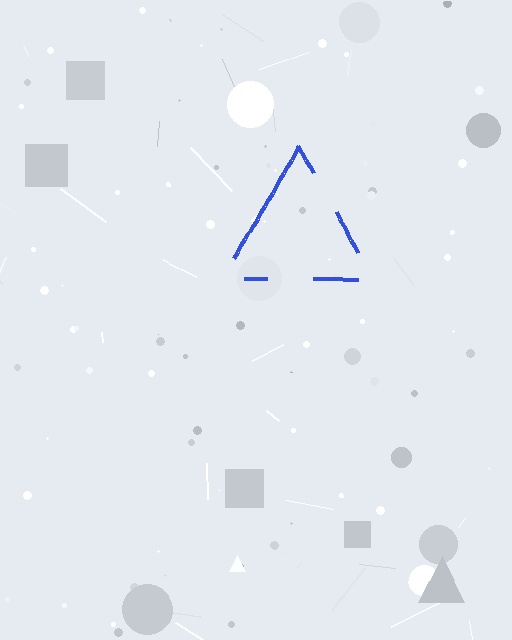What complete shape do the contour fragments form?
The contour fragments form a triangle.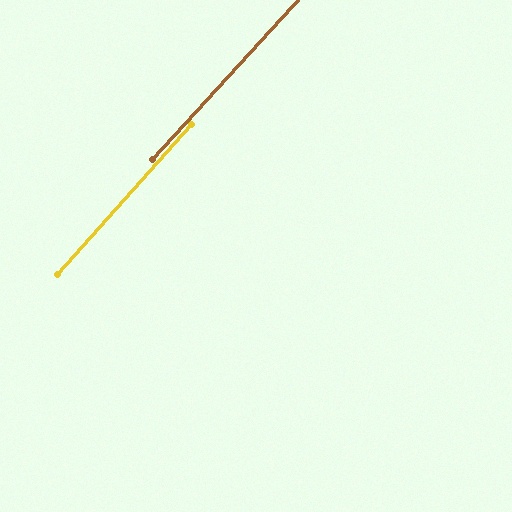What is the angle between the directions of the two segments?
Approximately 1 degree.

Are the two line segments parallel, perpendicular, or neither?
Parallel — their directions differ by only 0.6°.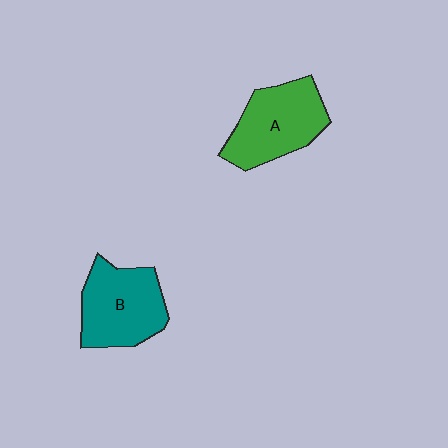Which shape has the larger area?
Shape B (teal).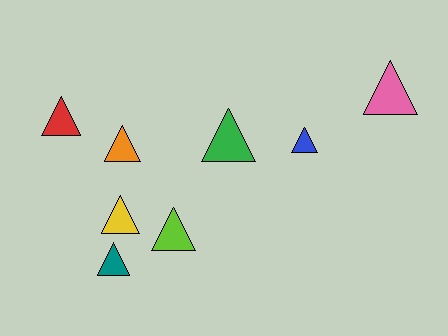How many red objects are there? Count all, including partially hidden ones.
There is 1 red object.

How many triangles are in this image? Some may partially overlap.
There are 8 triangles.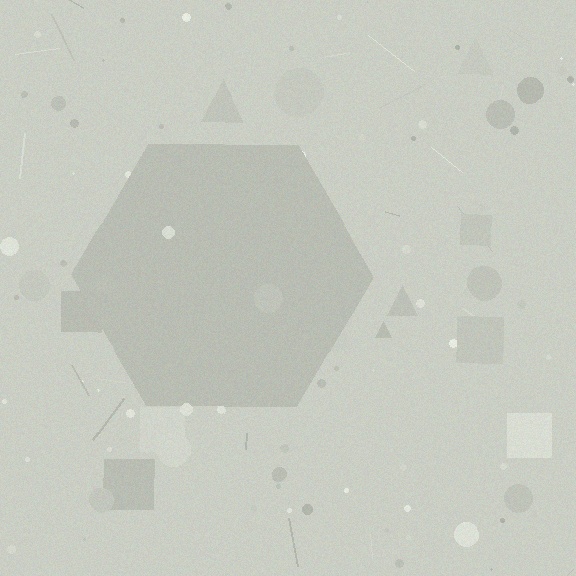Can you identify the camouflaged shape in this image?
The camouflaged shape is a hexagon.